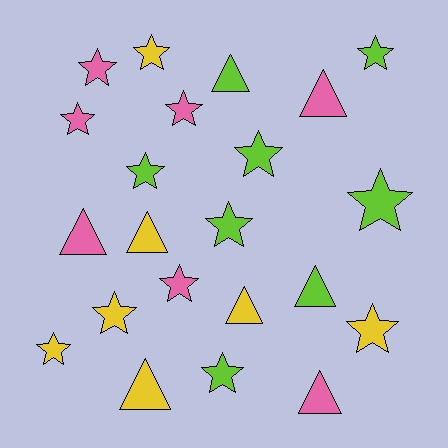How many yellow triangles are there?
There are 3 yellow triangles.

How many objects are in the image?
There are 22 objects.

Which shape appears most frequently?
Star, with 14 objects.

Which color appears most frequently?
Lime, with 8 objects.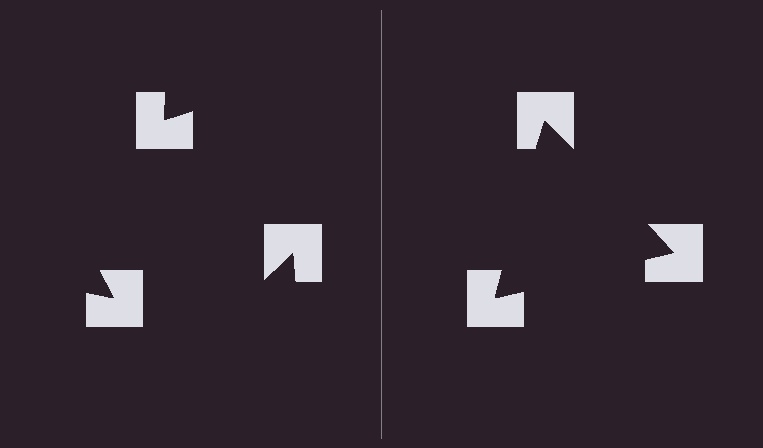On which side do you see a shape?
An illusory triangle appears on the right side. On the left side the wedge cuts are rotated, so no coherent shape forms.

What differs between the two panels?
The notched squares are positioned identically on both sides; only the wedge orientations differ. On the right they align to a triangle; on the left they are misaligned.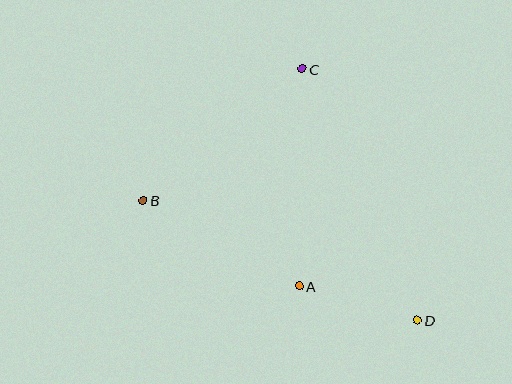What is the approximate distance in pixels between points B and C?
The distance between B and C is approximately 206 pixels.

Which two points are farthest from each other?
Points B and D are farthest from each other.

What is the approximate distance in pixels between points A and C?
The distance between A and C is approximately 217 pixels.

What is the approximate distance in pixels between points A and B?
The distance between A and B is approximately 178 pixels.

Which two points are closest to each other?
Points A and D are closest to each other.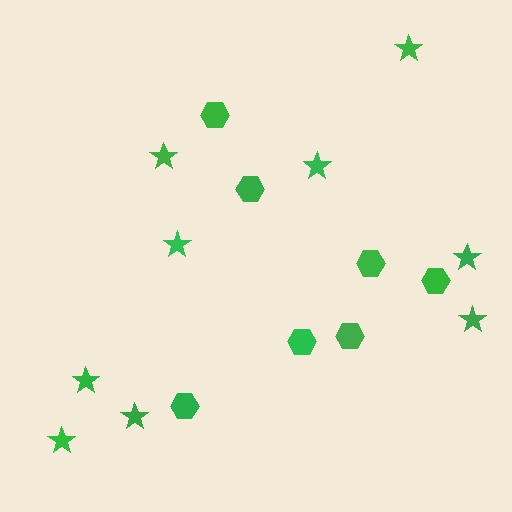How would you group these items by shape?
There are 2 groups: one group of stars (9) and one group of hexagons (7).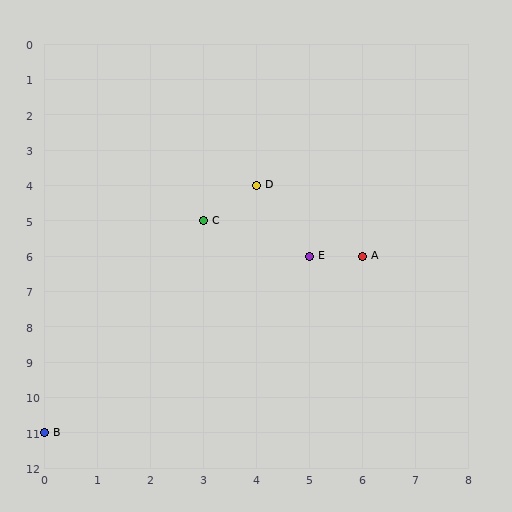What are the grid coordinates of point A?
Point A is at grid coordinates (6, 6).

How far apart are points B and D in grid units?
Points B and D are 4 columns and 7 rows apart (about 8.1 grid units diagonally).